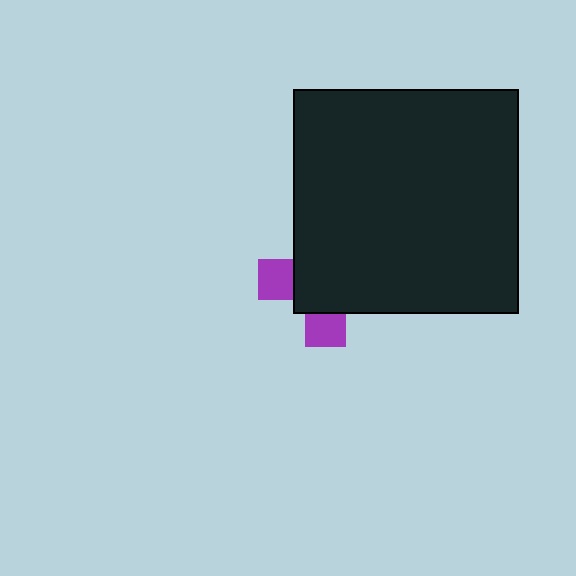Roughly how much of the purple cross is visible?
A small part of it is visible (roughly 30%).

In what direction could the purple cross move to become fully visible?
The purple cross could move toward the lower-left. That would shift it out from behind the black square entirely.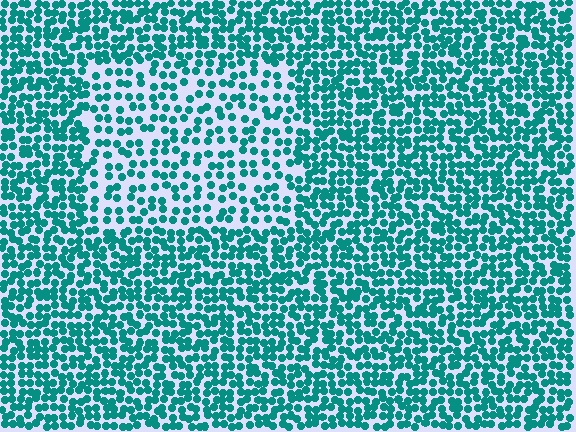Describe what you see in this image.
The image contains small teal elements arranged at two different densities. A rectangle-shaped region is visible where the elements are less densely packed than the surrounding area.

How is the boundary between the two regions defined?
The boundary is defined by a change in element density (approximately 1.8x ratio). All elements are the same color, size, and shape.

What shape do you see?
I see a rectangle.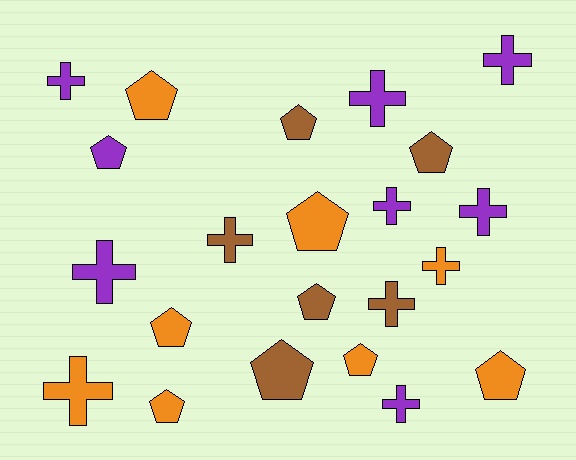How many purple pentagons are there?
There is 1 purple pentagon.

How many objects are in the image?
There are 22 objects.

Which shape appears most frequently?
Pentagon, with 11 objects.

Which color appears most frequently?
Orange, with 8 objects.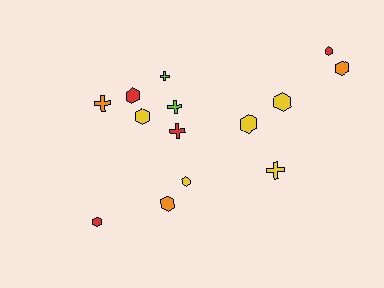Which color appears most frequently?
Yellow, with 5 objects.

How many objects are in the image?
There are 14 objects.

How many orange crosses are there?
There is 1 orange cross.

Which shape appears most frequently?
Hexagon, with 9 objects.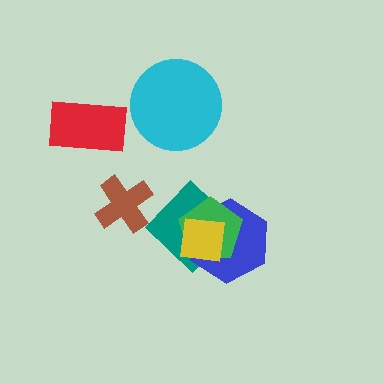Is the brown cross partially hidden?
No, no other shape covers it.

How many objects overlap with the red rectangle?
0 objects overlap with the red rectangle.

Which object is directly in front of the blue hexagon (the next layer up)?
The green pentagon is directly in front of the blue hexagon.